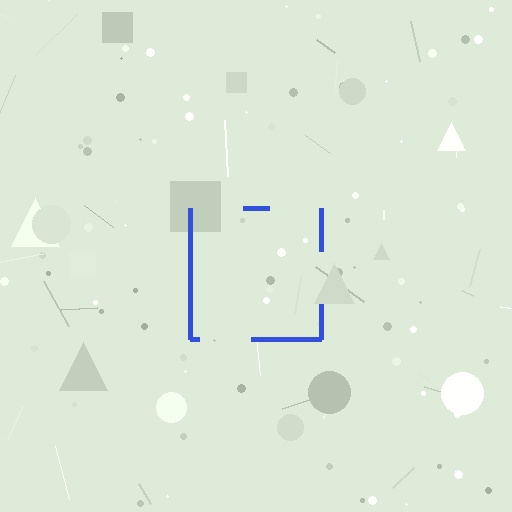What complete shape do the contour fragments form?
The contour fragments form a square.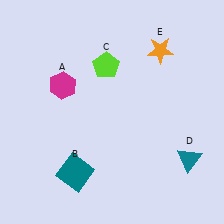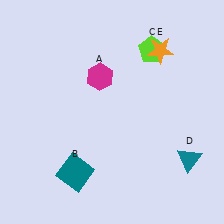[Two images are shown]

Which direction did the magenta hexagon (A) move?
The magenta hexagon (A) moved right.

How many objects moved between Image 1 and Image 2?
2 objects moved between the two images.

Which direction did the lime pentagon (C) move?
The lime pentagon (C) moved right.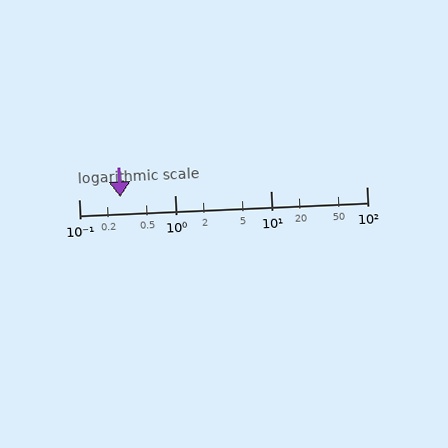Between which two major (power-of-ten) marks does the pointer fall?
The pointer is between 0.1 and 1.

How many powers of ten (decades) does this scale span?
The scale spans 3 decades, from 0.1 to 100.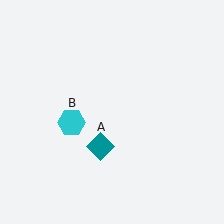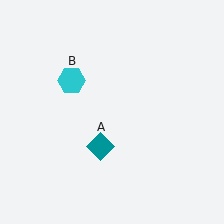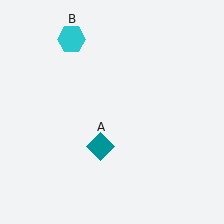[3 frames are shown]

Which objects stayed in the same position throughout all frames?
Teal diamond (object A) remained stationary.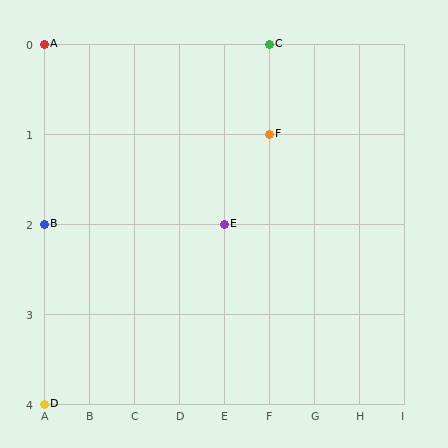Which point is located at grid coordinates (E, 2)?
Point E is at (E, 2).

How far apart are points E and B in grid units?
Points E and B are 4 columns apart.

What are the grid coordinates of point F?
Point F is at grid coordinates (F, 1).